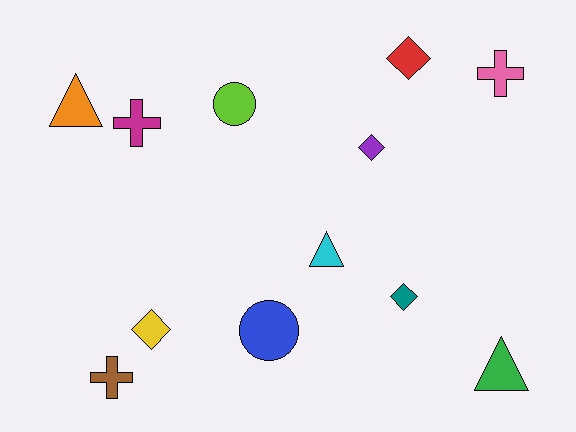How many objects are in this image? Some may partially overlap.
There are 12 objects.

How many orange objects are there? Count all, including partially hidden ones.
There is 1 orange object.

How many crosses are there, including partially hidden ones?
There are 3 crosses.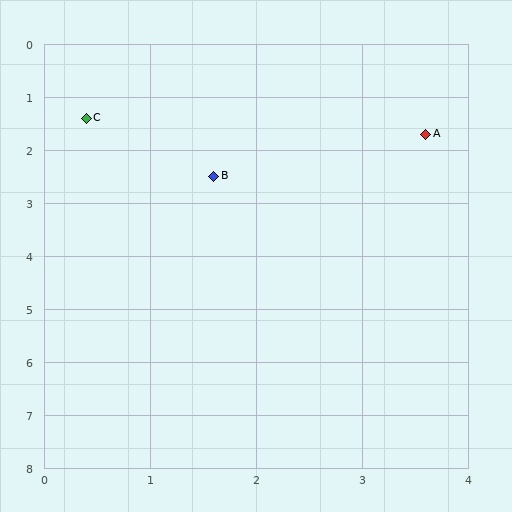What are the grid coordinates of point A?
Point A is at approximately (3.6, 1.7).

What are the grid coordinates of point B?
Point B is at approximately (1.6, 2.5).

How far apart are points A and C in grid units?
Points A and C are about 3.2 grid units apart.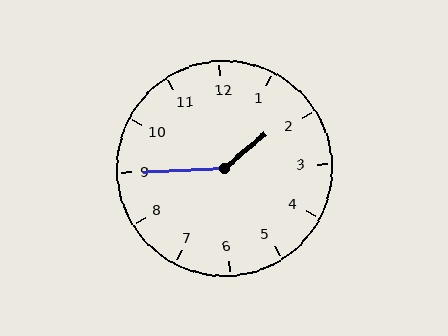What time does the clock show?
1:45.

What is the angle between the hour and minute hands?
Approximately 142 degrees.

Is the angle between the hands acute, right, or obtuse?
It is obtuse.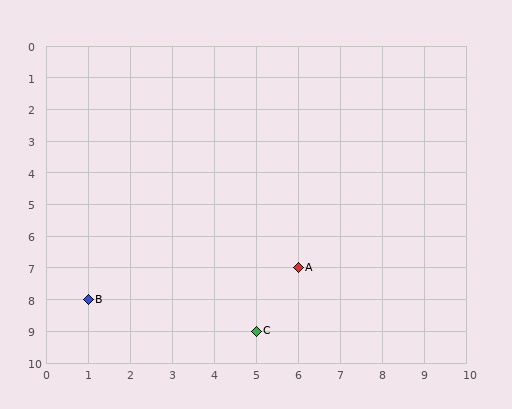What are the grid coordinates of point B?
Point B is at grid coordinates (1, 8).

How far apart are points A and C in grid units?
Points A and C are 1 column and 2 rows apart (about 2.2 grid units diagonally).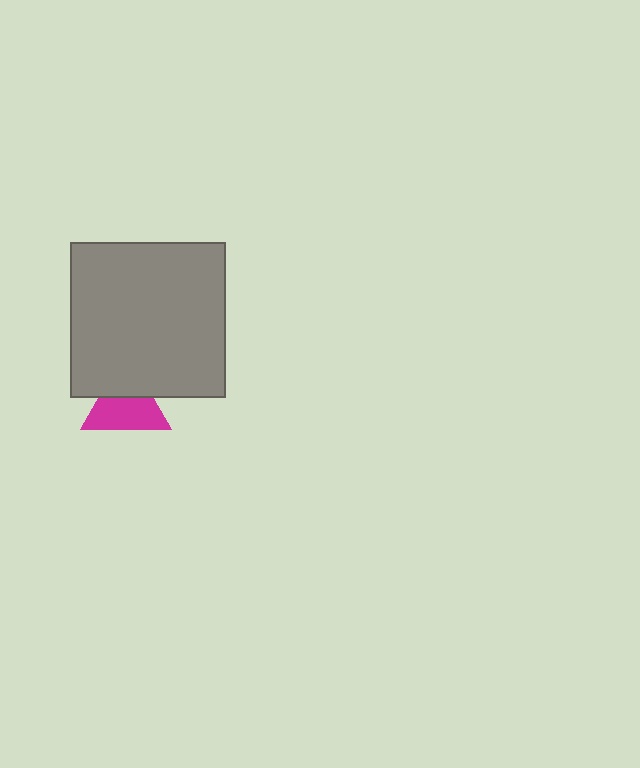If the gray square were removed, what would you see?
You would see the complete magenta triangle.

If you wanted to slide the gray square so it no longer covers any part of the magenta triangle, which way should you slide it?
Slide it up — that is the most direct way to separate the two shapes.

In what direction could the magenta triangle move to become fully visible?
The magenta triangle could move down. That would shift it out from behind the gray square entirely.